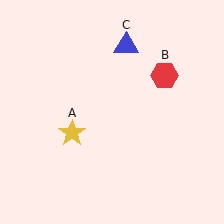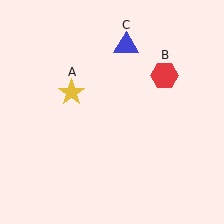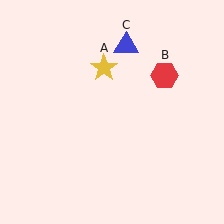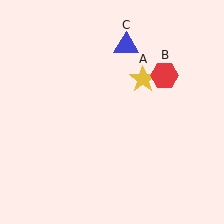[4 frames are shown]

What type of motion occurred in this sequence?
The yellow star (object A) rotated clockwise around the center of the scene.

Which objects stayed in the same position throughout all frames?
Red hexagon (object B) and blue triangle (object C) remained stationary.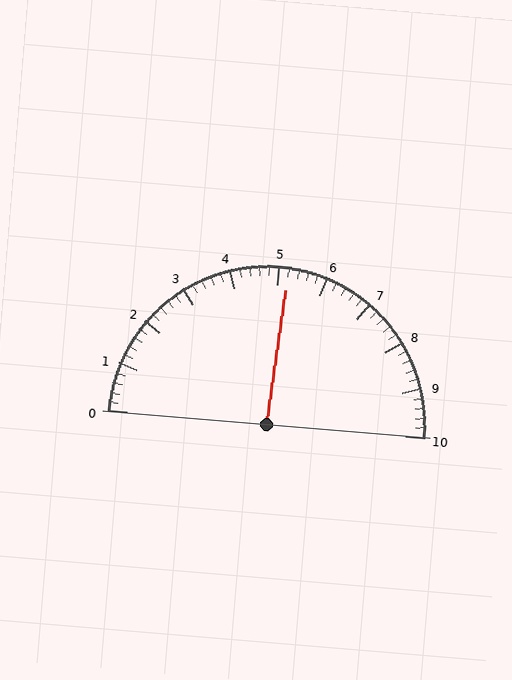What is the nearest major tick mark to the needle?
The nearest major tick mark is 5.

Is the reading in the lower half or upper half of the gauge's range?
The reading is in the upper half of the range (0 to 10).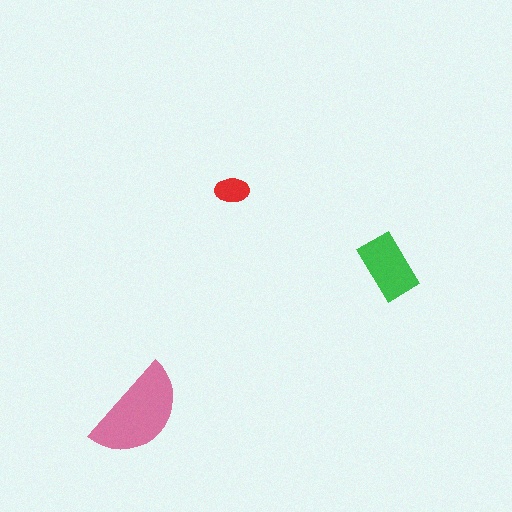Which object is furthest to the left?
The pink semicircle is leftmost.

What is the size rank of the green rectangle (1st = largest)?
2nd.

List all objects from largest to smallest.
The pink semicircle, the green rectangle, the red ellipse.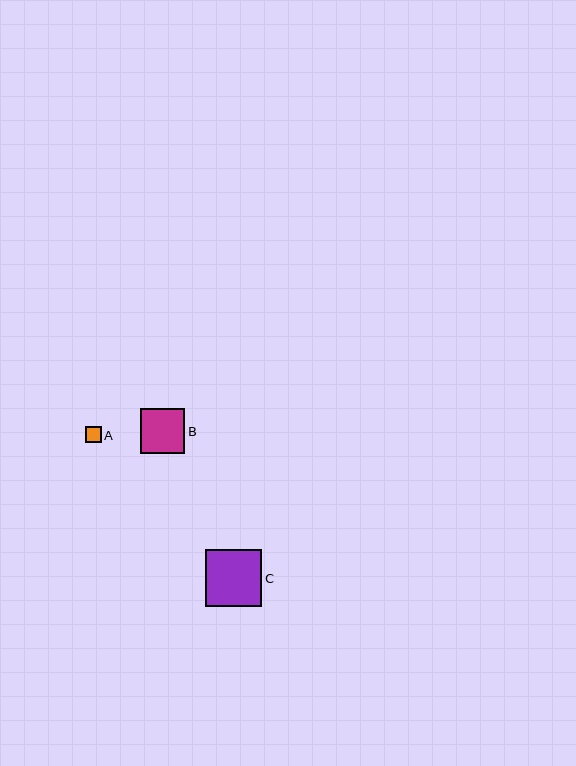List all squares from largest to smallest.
From largest to smallest: C, B, A.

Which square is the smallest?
Square A is the smallest with a size of approximately 16 pixels.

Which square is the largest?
Square C is the largest with a size of approximately 57 pixels.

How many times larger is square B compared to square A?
Square B is approximately 2.8 times the size of square A.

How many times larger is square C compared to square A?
Square C is approximately 3.6 times the size of square A.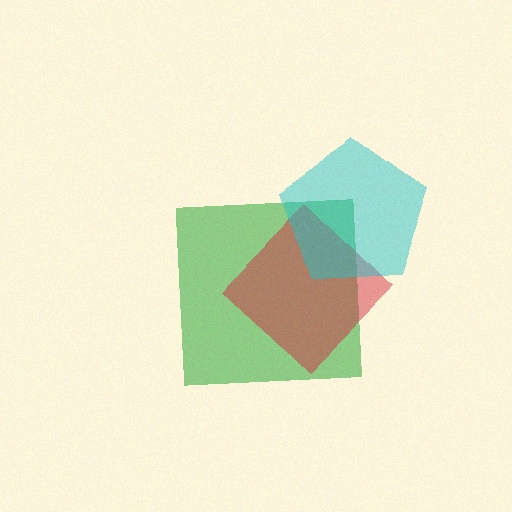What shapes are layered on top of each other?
The layered shapes are: a green square, a red diamond, a cyan pentagon.